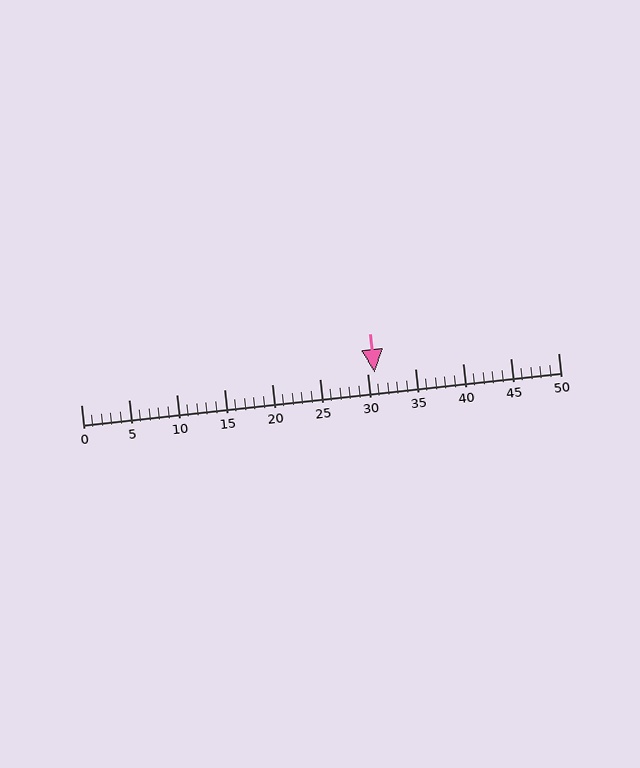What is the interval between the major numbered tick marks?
The major tick marks are spaced 5 units apart.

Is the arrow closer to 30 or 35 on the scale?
The arrow is closer to 30.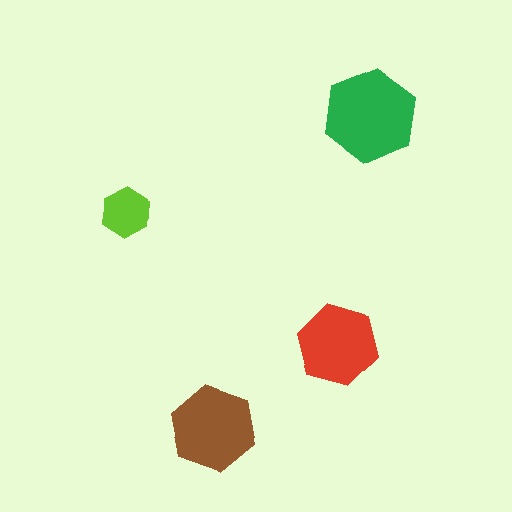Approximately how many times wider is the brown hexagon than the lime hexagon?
About 1.5 times wider.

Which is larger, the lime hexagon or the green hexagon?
The green one.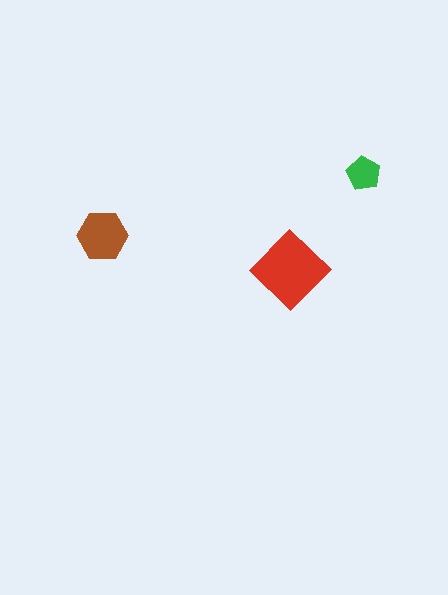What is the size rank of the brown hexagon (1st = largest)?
2nd.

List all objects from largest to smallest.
The red diamond, the brown hexagon, the green pentagon.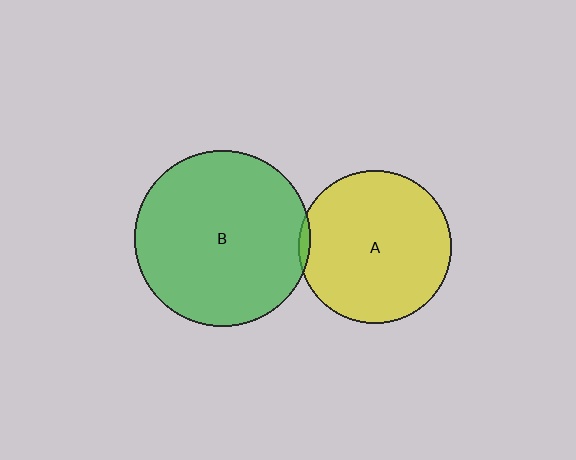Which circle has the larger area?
Circle B (green).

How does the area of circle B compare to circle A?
Approximately 1.3 times.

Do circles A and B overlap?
Yes.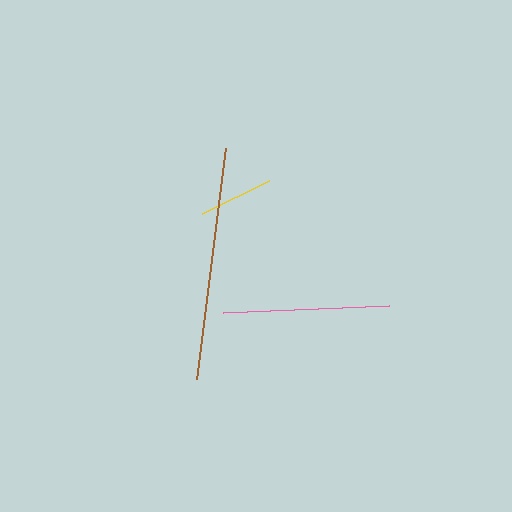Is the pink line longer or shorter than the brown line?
The brown line is longer than the pink line.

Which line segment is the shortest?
The yellow line is the shortest at approximately 74 pixels.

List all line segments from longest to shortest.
From longest to shortest: brown, pink, yellow.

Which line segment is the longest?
The brown line is the longest at approximately 233 pixels.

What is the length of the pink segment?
The pink segment is approximately 166 pixels long.